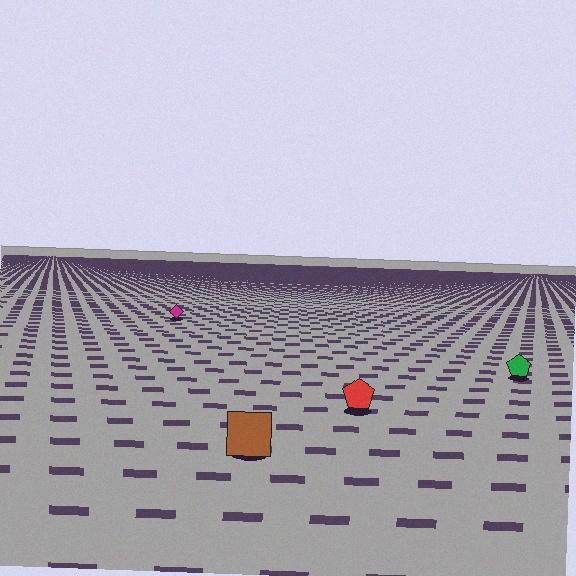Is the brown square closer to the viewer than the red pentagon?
Yes. The brown square is closer — you can tell from the texture gradient: the ground texture is coarser near it.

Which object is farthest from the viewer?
The magenta diamond is farthest from the viewer. It appears smaller and the ground texture around it is denser.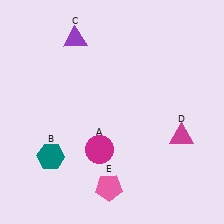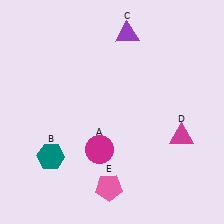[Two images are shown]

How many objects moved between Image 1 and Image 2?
1 object moved between the two images.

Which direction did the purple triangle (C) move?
The purple triangle (C) moved right.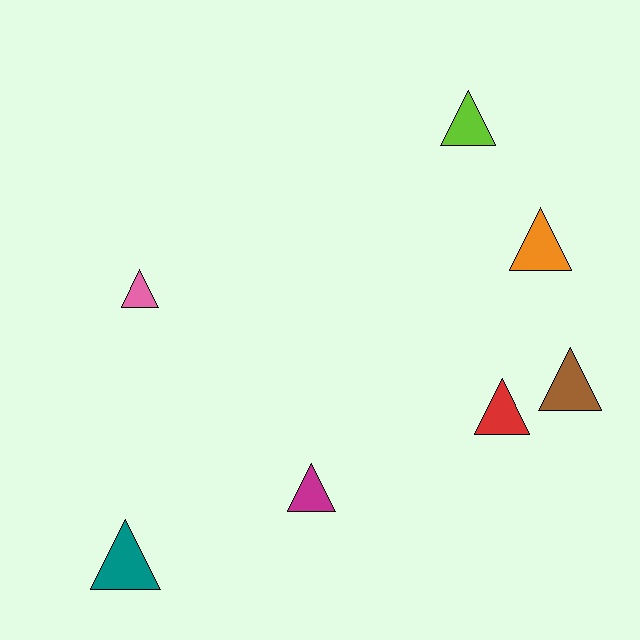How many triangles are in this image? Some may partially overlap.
There are 7 triangles.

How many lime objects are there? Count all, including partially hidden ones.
There is 1 lime object.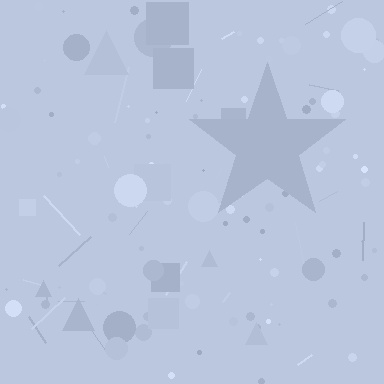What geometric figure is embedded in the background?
A star is embedded in the background.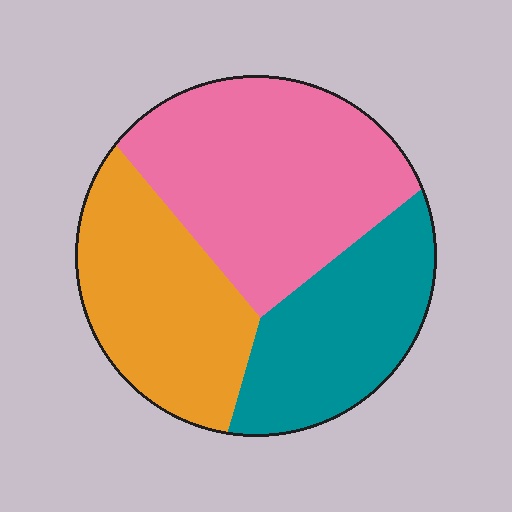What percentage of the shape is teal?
Teal covers 27% of the shape.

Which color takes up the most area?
Pink, at roughly 40%.